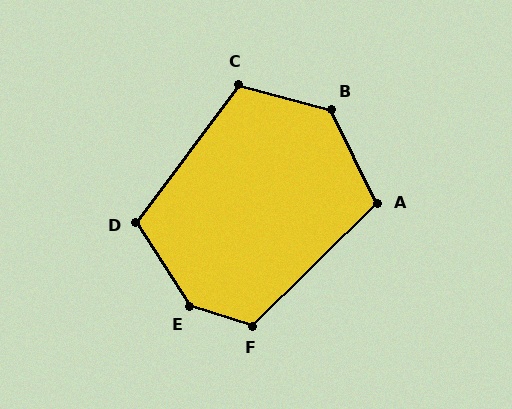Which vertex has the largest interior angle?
E, at approximately 140 degrees.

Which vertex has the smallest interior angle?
A, at approximately 108 degrees.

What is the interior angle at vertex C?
Approximately 111 degrees (obtuse).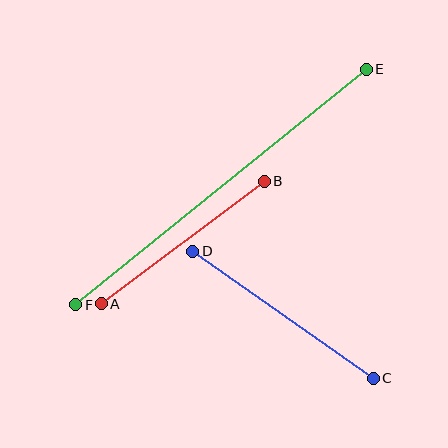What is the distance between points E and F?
The distance is approximately 374 pixels.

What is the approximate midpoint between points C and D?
The midpoint is at approximately (283, 315) pixels.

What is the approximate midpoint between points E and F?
The midpoint is at approximately (221, 187) pixels.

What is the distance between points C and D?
The distance is approximately 221 pixels.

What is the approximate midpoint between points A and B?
The midpoint is at approximately (183, 243) pixels.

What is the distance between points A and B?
The distance is approximately 204 pixels.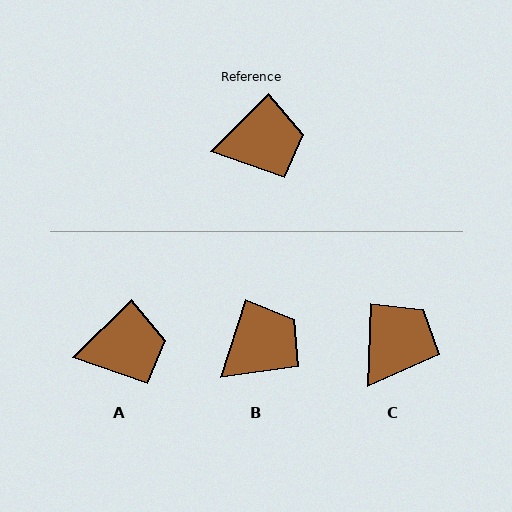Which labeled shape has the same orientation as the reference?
A.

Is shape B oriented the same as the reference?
No, it is off by about 27 degrees.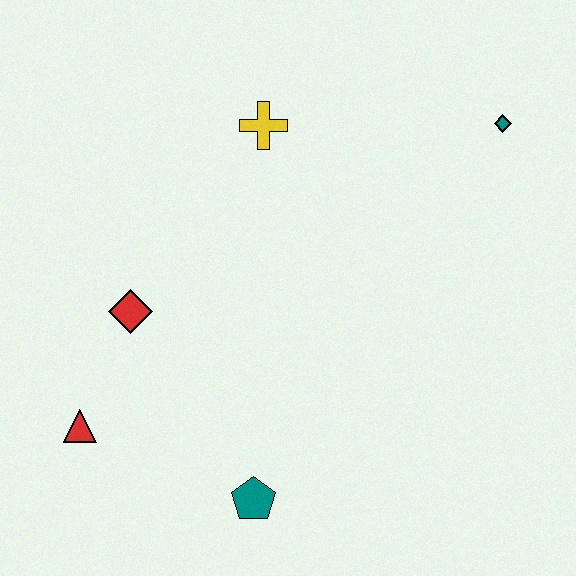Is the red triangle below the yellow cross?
Yes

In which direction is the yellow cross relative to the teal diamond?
The yellow cross is to the left of the teal diamond.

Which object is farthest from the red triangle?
The teal diamond is farthest from the red triangle.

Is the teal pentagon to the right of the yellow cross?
No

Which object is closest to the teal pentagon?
The red triangle is closest to the teal pentagon.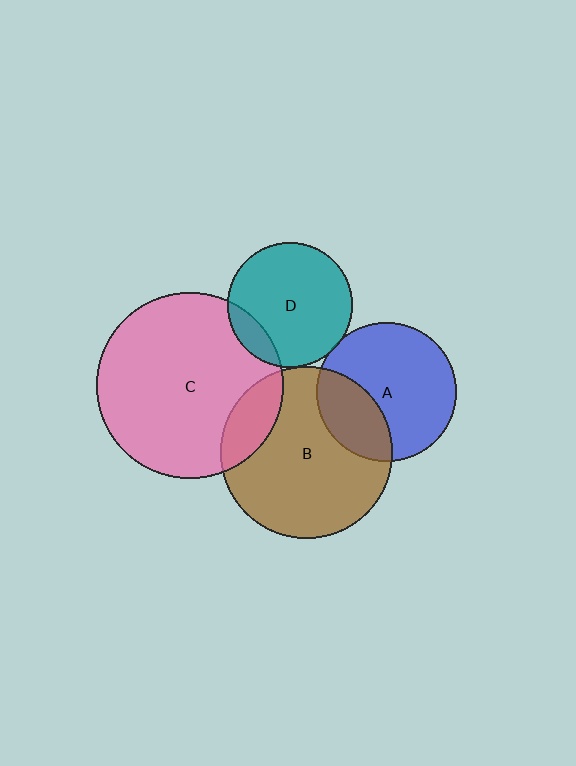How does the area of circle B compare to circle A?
Approximately 1.5 times.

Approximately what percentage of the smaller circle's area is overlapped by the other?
Approximately 15%.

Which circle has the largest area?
Circle C (pink).